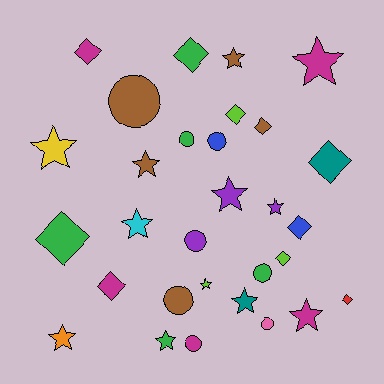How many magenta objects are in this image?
There are 5 magenta objects.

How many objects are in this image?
There are 30 objects.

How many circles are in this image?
There are 8 circles.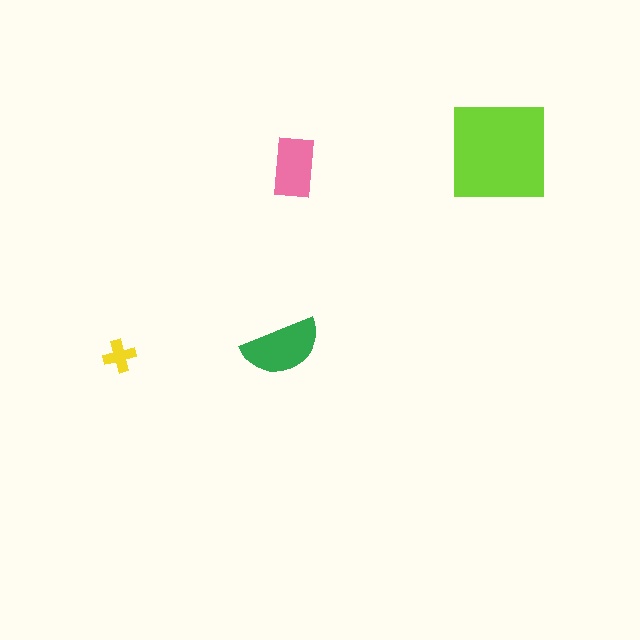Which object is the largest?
The lime square.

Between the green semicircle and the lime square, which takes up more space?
The lime square.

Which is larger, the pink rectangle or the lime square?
The lime square.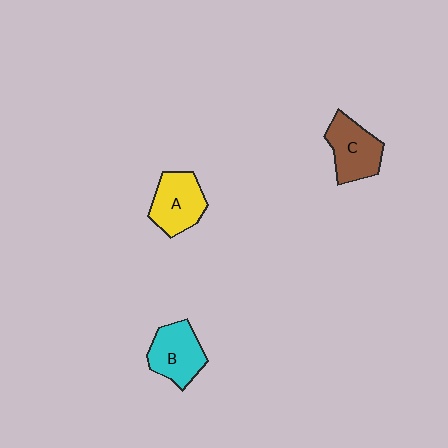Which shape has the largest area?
Shape C (brown).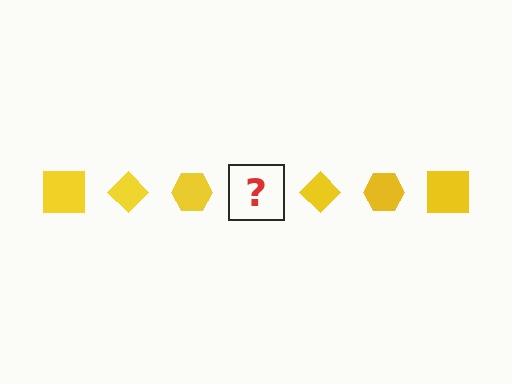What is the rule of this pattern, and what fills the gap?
The rule is that the pattern cycles through square, diamond, hexagon shapes in yellow. The gap should be filled with a yellow square.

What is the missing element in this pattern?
The missing element is a yellow square.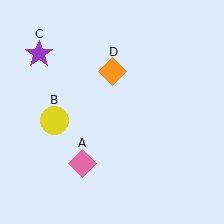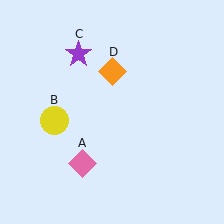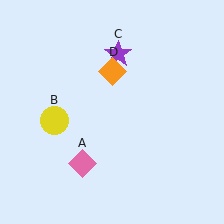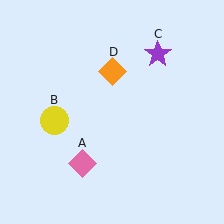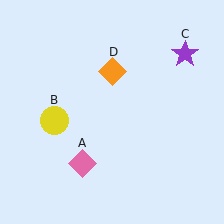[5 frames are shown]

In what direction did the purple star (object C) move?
The purple star (object C) moved right.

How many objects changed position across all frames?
1 object changed position: purple star (object C).